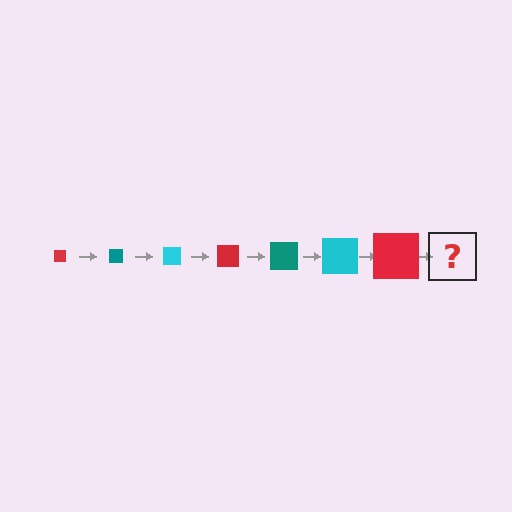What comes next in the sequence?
The next element should be a teal square, larger than the previous one.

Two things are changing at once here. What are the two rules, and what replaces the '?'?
The two rules are that the square grows larger each step and the color cycles through red, teal, and cyan. The '?' should be a teal square, larger than the previous one.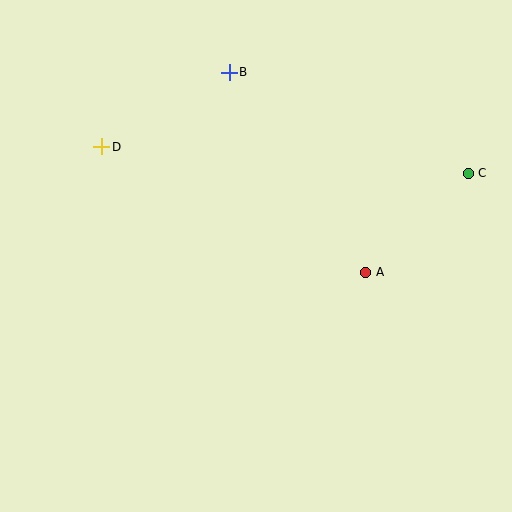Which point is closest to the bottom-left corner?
Point D is closest to the bottom-left corner.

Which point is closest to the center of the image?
Point A at (366, 272) is closest to the center.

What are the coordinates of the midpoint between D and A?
The midpoint between D and A is at (234, 209).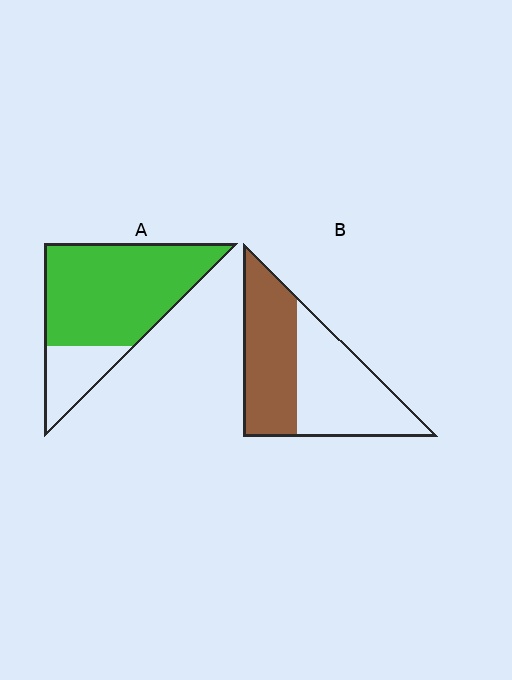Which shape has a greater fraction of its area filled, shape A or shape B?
Shape A.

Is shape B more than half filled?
Roughly half.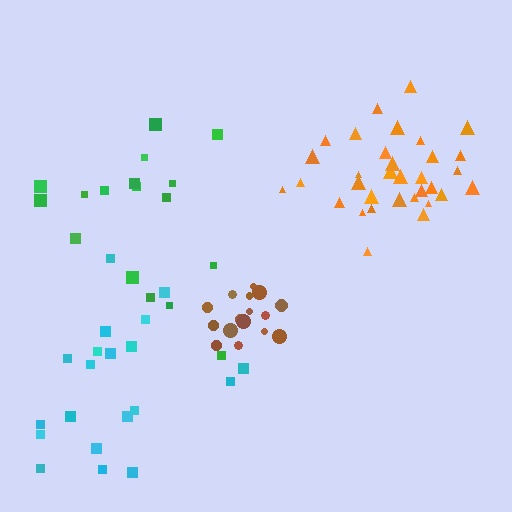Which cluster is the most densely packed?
Brown.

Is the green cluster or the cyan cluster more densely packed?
Cyan.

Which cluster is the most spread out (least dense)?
Green.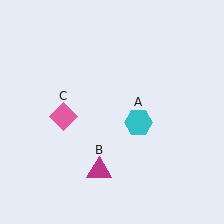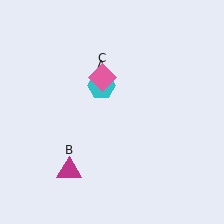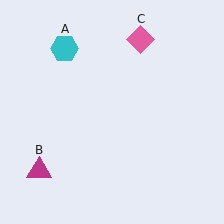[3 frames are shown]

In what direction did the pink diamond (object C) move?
The pink diamond (object C) moved up and to the right.